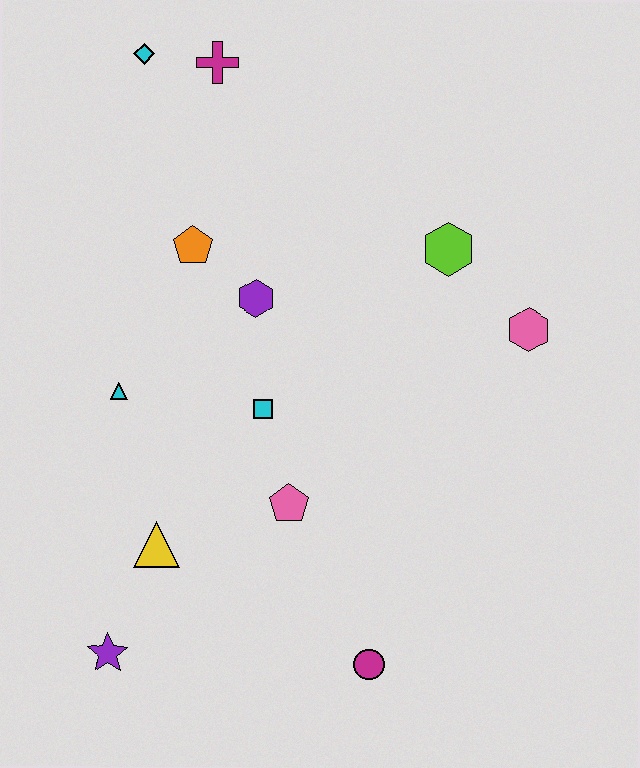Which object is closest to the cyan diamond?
The magenta cross is closest to the cyan diamond.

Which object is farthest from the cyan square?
The cyan diamond is farthest from the cyan square.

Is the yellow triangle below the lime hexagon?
Yes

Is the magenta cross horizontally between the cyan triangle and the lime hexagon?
Yes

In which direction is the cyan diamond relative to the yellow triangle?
The cyan diamond is above the yellow triangle.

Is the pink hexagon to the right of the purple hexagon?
Yes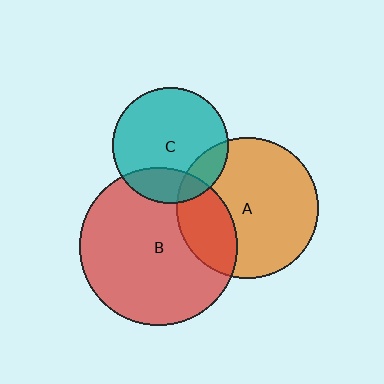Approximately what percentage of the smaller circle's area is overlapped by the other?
Approximately 20%.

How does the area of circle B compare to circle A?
Approximately 1.2 times.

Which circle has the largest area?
Circle B (red).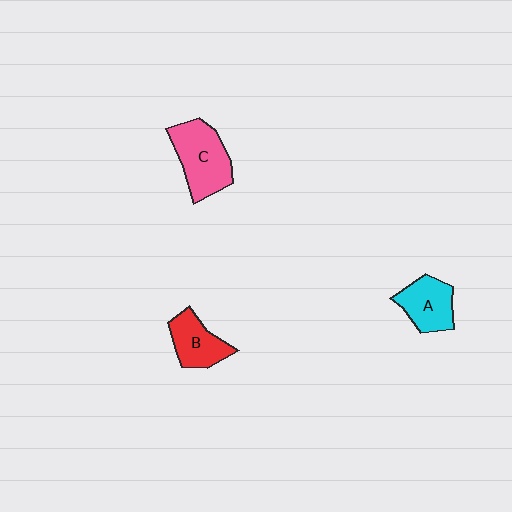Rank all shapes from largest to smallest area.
From largest to smallest: C (pink), A (cyan), B (red).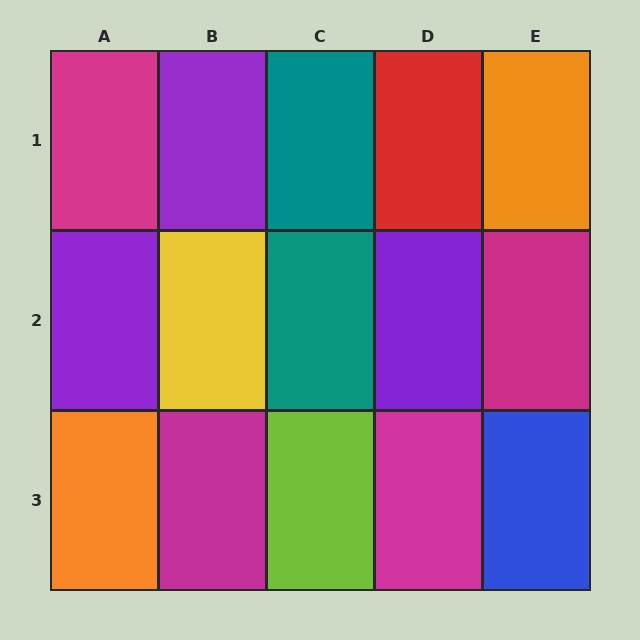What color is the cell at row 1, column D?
Red.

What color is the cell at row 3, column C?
Lime.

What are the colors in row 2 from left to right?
Purple, yellow, teal, purple, magenta.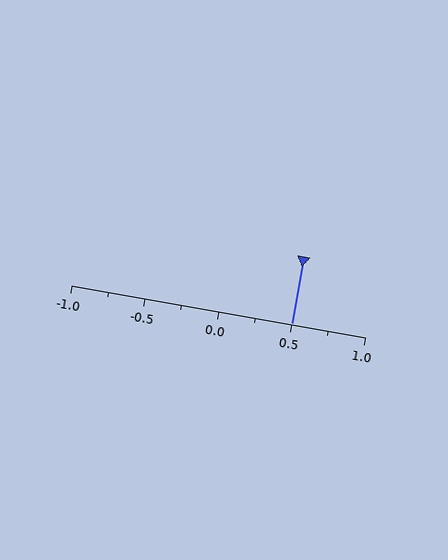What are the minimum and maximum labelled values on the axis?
The axis runs from -1.0 to 1.0.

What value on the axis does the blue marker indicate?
The marker indicates approximately 0.5.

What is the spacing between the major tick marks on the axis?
The major ticks are spaced 0.5 apart.